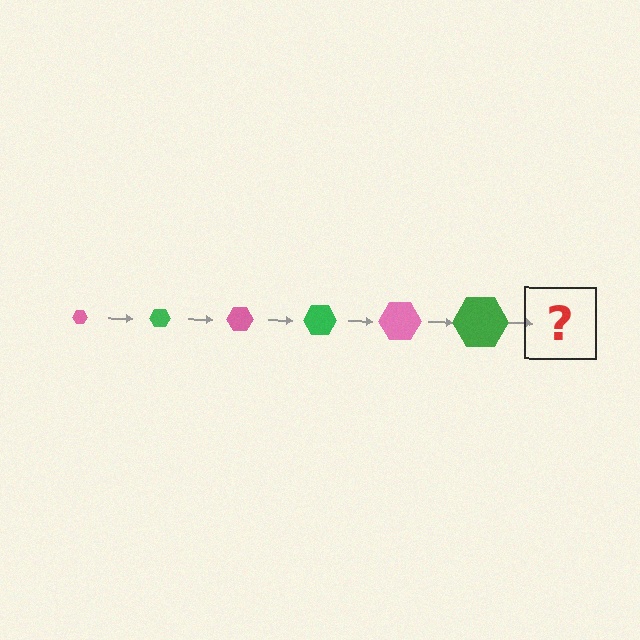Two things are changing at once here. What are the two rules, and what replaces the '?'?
The two rules are that the hexagon grows larger each step and the color cycles through pink and green. The '?' should be a pink hexagon, larger than the previous one.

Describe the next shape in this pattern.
It should be a pink hexagon, larger than the previous one.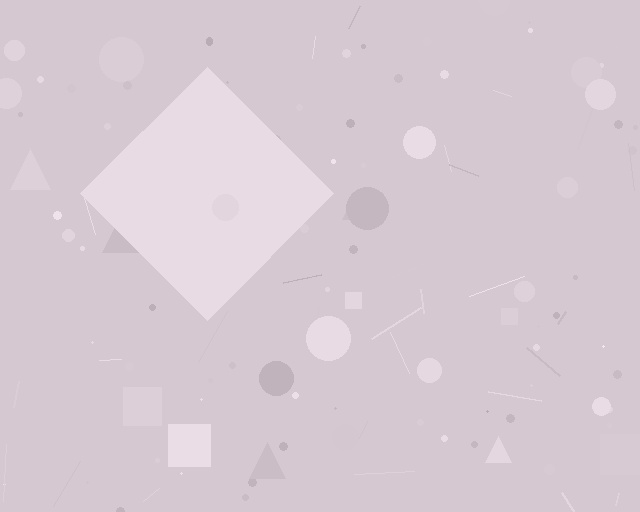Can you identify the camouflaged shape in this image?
The camouflaged shape is a diamond.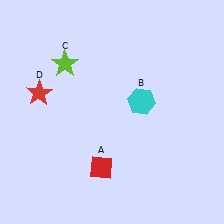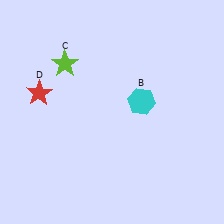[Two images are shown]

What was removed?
The red diamond (A) was removed in Image 2.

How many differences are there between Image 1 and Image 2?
There is 1 difference between the two images.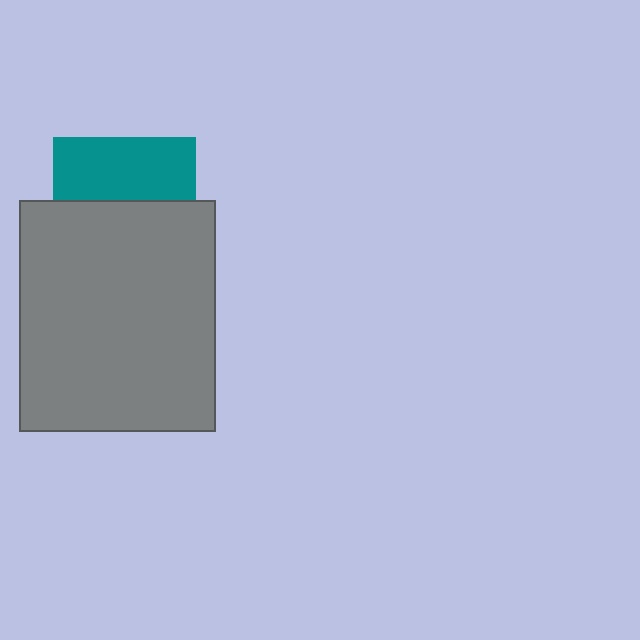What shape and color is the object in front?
The object in front is a gray rectangle.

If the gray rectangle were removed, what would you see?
You would see the complete teal square.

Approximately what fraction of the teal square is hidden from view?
Roughly 56% of the teal square is hidden behind the gray rectangle.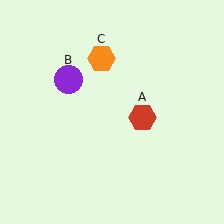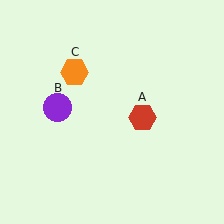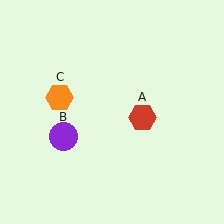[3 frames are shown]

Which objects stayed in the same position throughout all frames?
Red hexagon (object A) remained stationary.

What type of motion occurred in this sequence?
The purple circle (object B), orange hexagon (object C) rotated counterclockwise around the center of the scene.